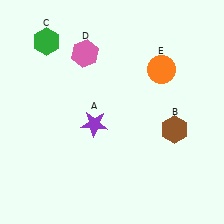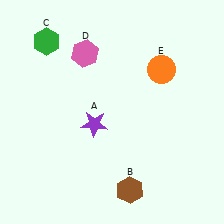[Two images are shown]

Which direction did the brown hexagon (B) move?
The brown hexagon (B) moved down.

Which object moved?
The brown hexagon (B) moved down.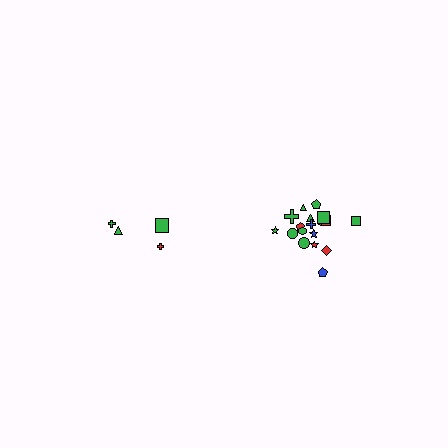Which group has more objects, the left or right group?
The right group.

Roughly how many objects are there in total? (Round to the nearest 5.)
Roughly 20 objects in total.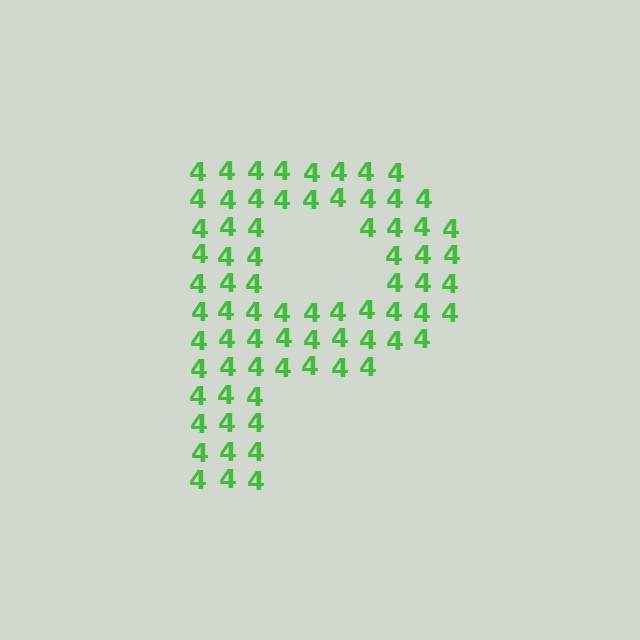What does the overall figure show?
The overall figure shows the letter P.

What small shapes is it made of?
It is made of small digit 4's.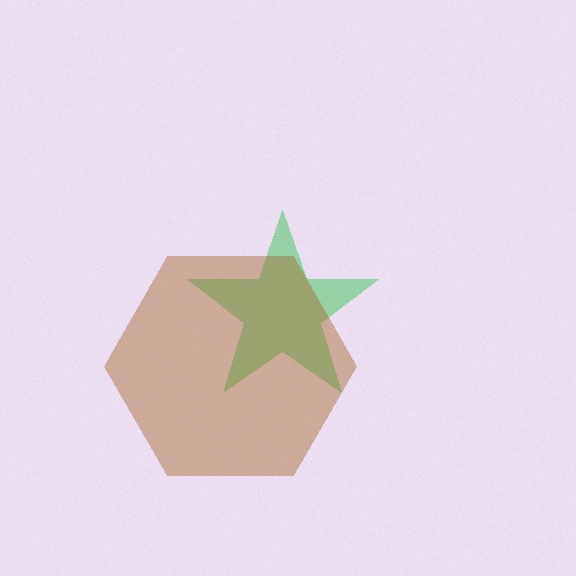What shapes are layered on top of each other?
The layered shapes are: a green star, a brown hexagon.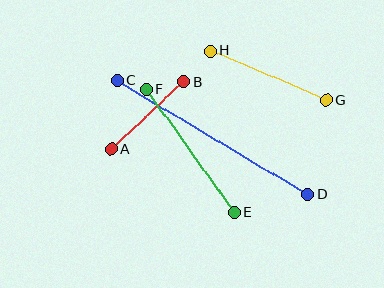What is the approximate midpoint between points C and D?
The midpoint is at approximately (212, 137) pixels.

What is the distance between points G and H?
The distance is approximately 126 pixels.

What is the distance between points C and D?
The distance is approximately 222 pixels.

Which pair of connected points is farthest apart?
Points C and D are farthest apart.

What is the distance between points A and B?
The distance is approximately 98 pixels.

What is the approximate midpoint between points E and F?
The midpoint is at approximately (190, 151) pixels.